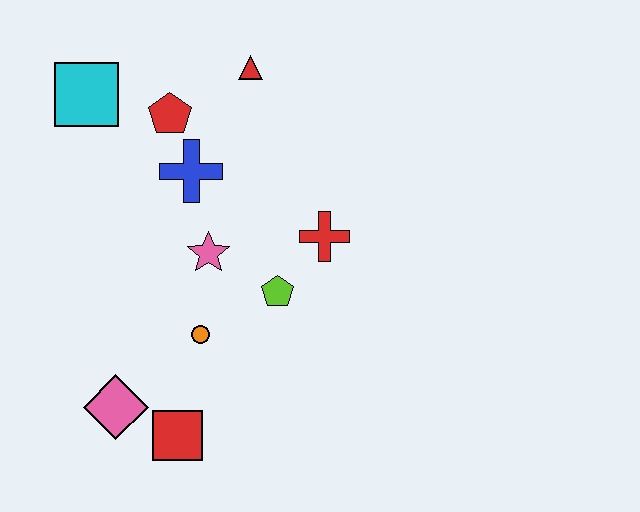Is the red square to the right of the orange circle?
No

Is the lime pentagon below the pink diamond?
No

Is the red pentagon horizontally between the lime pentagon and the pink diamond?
Yes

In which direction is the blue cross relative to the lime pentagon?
The blue cross is above the lime pentagon.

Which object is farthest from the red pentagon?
The red square is farthest from the red pentagon.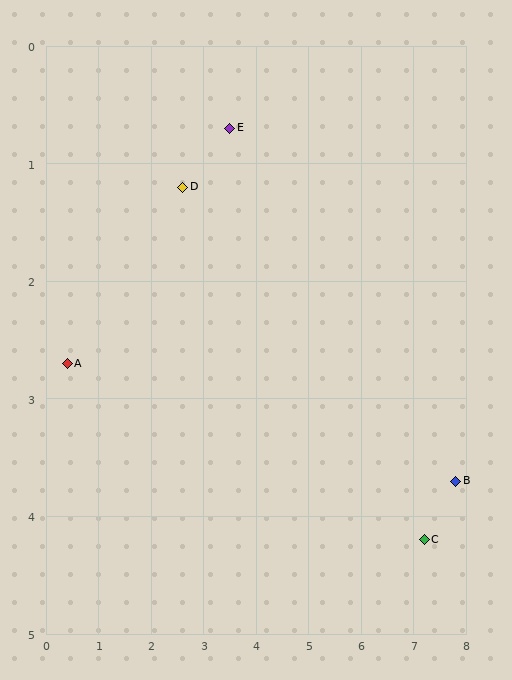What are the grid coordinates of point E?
Point E is at approximately (3.5, 0.7).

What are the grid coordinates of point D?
Point D is at approximately (2.6, 1.2).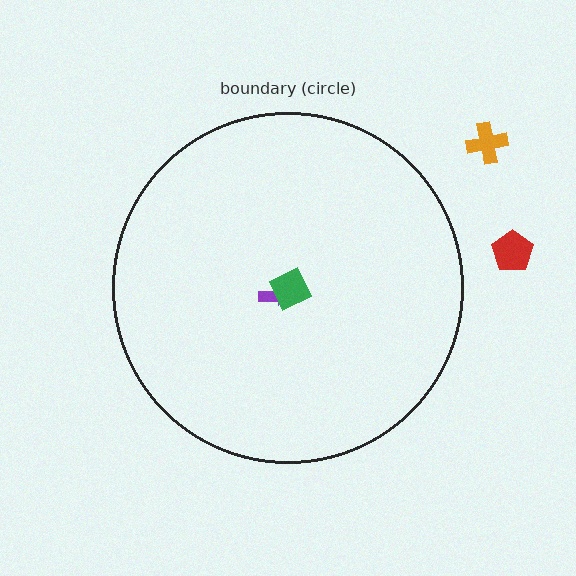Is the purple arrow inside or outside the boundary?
Inside.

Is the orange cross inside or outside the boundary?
Outside.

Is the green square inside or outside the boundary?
Inside.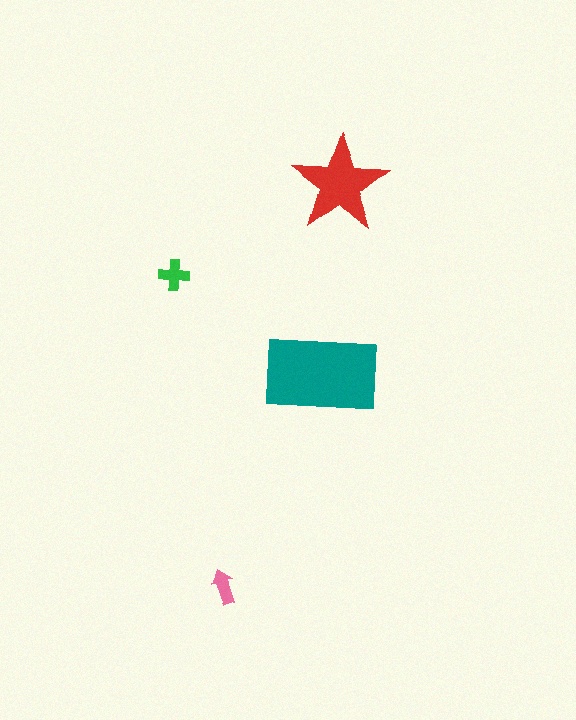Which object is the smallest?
The pink arrow.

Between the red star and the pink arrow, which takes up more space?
The red star.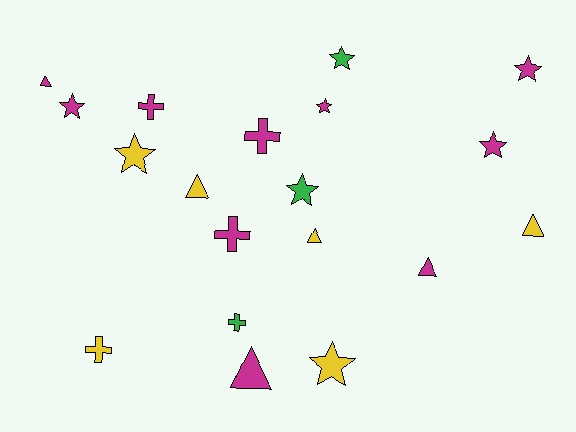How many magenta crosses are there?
There are 3 magenta crosses.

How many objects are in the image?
There are 19 objects.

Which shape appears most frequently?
Star, with 8 objects.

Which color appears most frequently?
Magenta, with 10 objects.